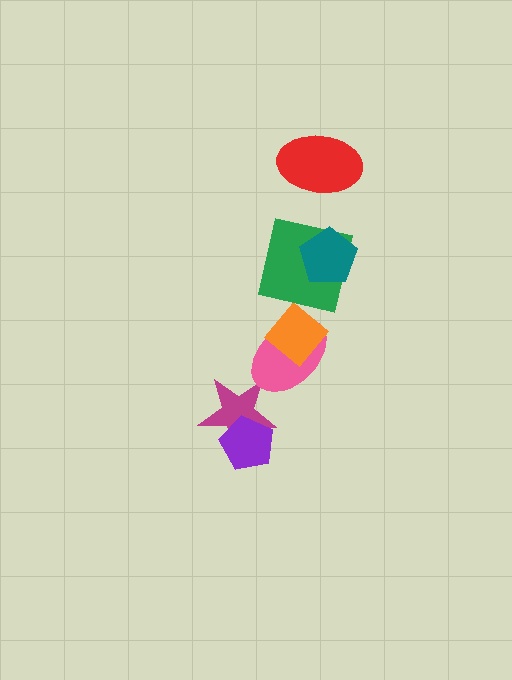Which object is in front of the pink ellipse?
The orange diamond is in front of the pink ellipse.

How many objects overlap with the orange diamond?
1 object overlaps with the orange diamond.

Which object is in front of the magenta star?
The purple pentagon is in front of the magenta star.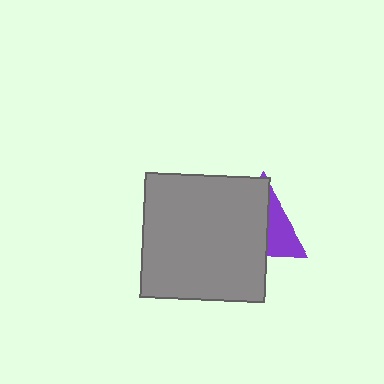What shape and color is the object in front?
The object in front is a gray square.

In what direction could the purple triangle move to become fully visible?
The purple triangle could move right. That would shift it out from behind the gray square entirely.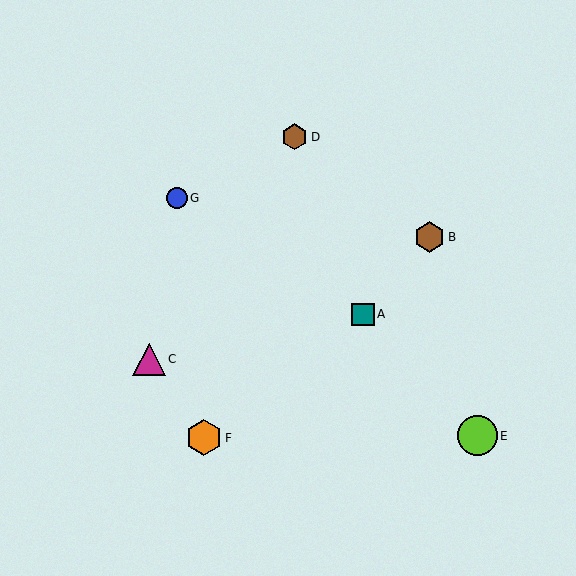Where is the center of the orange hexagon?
The center of the orange hexagon is at (204, 438).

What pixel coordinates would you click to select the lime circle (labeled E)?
Click at (477, 436) to select the lime circle E.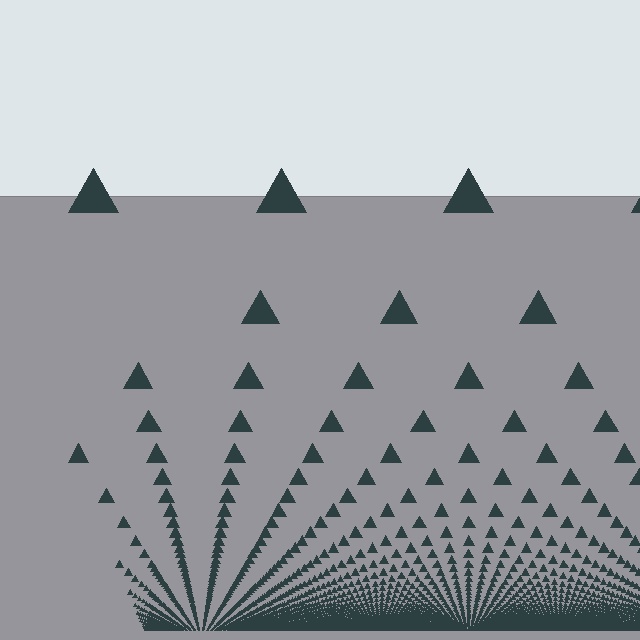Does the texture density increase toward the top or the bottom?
Density increases toward the bottom.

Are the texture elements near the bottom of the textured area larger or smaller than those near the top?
Smaller. The gradient is inverted — elements near the bottom are smaller and denser.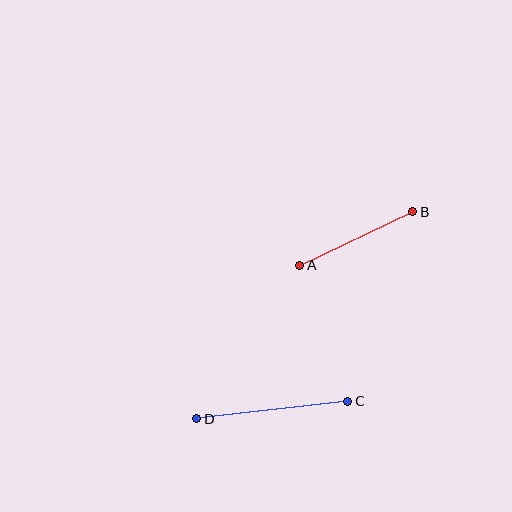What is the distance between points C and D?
The distance is approximately 152 pixels.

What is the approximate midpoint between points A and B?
The midpoint is at approximately (356, 239) pixels.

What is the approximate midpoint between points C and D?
The midpoint is at approximately (272, 410) pixels.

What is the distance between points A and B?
The distance is approximately 125 pixels.